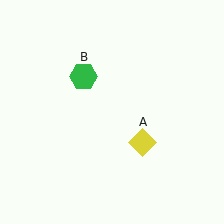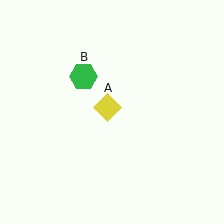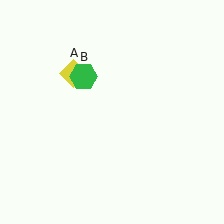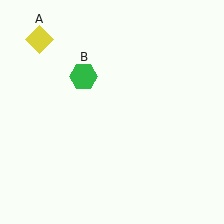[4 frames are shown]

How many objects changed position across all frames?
1 object changed position: yellow diamond (object A).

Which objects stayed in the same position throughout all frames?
Green hexagon (object B) remained stationary.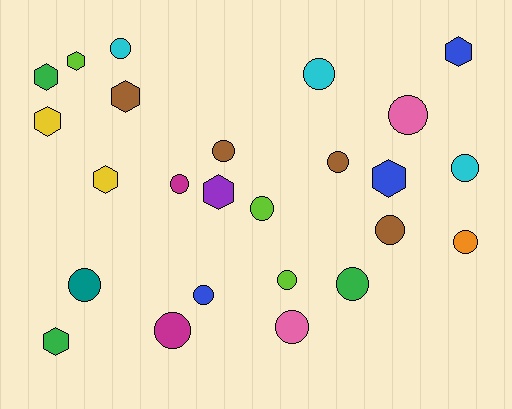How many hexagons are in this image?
There are 9 hexagons.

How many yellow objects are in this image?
There are 2 yellow objects.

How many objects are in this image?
There are 25 objects.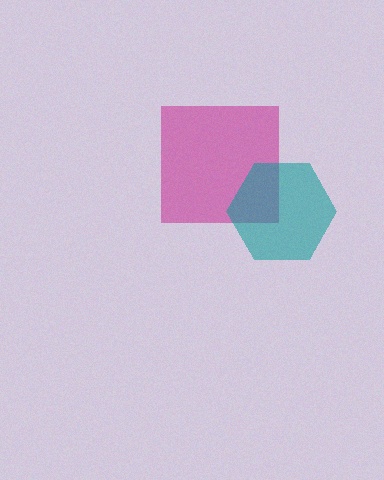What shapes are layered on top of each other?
The layered shapes are: a magenta square, a teal hexagon.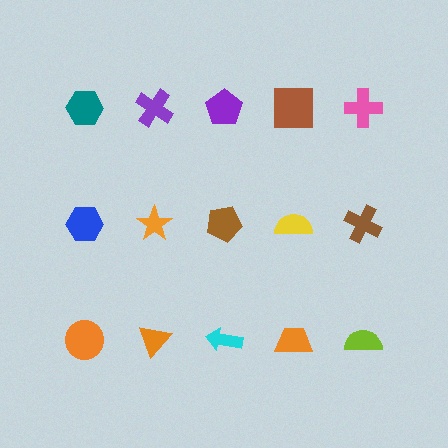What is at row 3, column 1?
An orange circle.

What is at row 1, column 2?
A purple cross.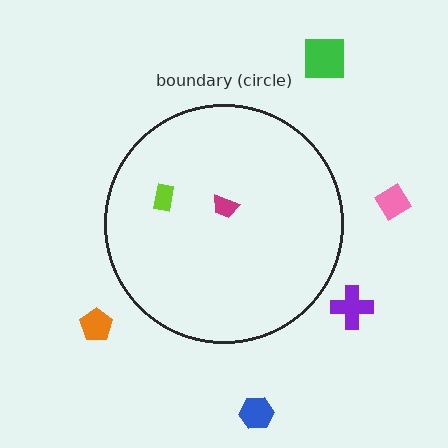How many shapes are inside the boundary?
2 inside, 5 outside.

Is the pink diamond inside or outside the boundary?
Outside.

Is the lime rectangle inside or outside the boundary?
Inside.